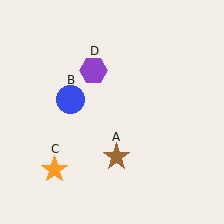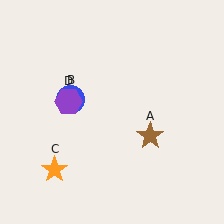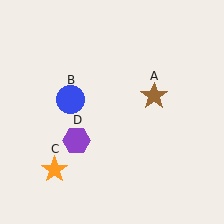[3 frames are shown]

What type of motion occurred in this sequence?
The brown star (object A), purple hexagon (object D) rotated counterclockwise around the center of the scene.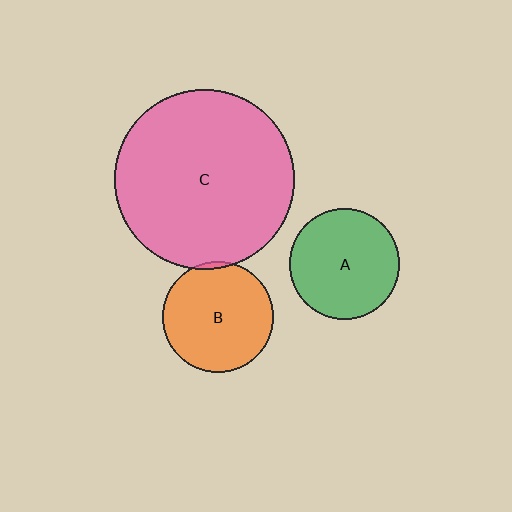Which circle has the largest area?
Circle C (pink).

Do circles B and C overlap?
Yes.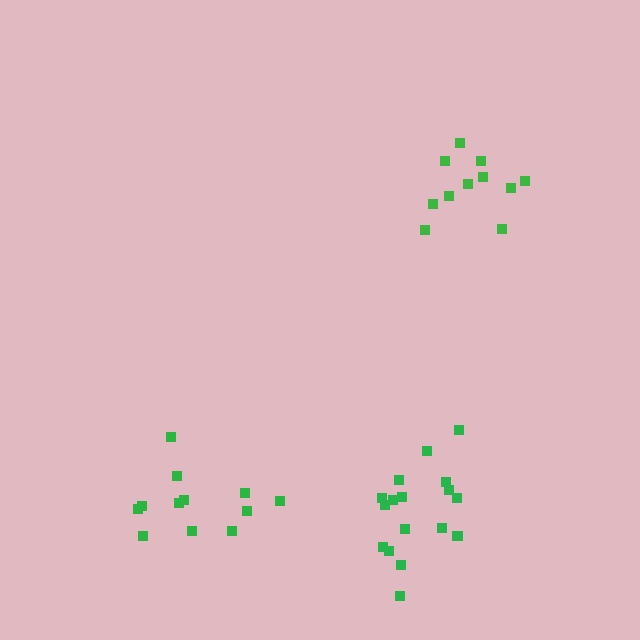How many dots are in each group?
Group 1: 11 dots, Group 2: 12 dots, Group 3: 17 dots (40 total).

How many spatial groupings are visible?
There are 3 spatial groupings.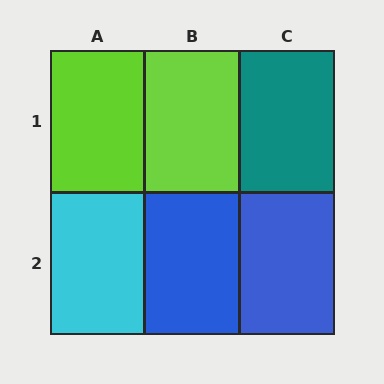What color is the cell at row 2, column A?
Cyan.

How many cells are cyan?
1 cell is cyan.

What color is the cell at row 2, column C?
Blue.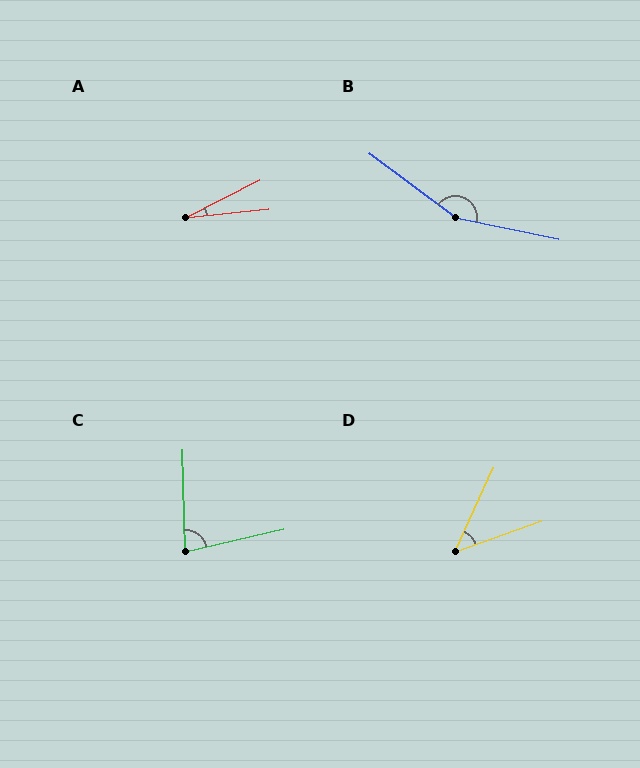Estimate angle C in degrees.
Approximately 79 degrees.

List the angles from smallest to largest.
A (21°), D (46°), C (79°), B (155°).